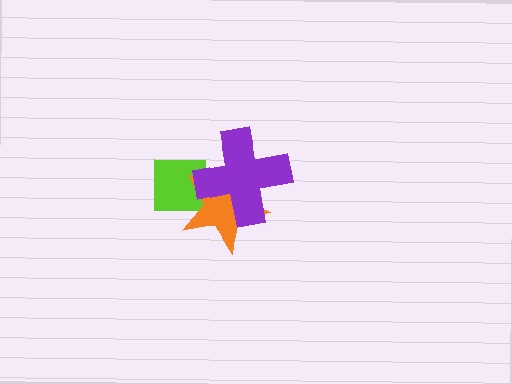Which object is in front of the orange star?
The purple cross is in front of the orange star.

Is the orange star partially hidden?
Yes, it is partially covered by another shape.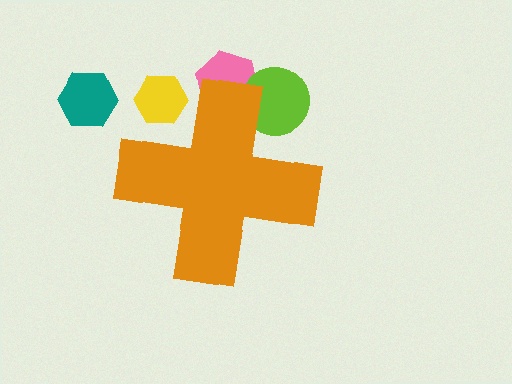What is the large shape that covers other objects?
An orange cross.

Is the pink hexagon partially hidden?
Yes, the pink hexagon is partially hidden behind the orange cross.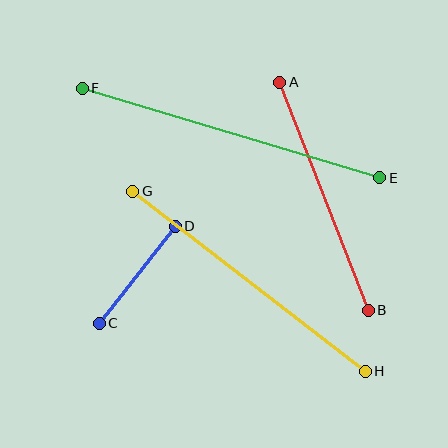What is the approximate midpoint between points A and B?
The midpoint is at approximately (324, 196) pixels.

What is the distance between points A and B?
The distance is approximately 245 pixels.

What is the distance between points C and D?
The distance is approximately 124 pixels.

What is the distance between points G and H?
The distance is approximately 294 pixels.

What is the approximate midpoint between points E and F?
The midpoint is at approximately (231, 133) pixels.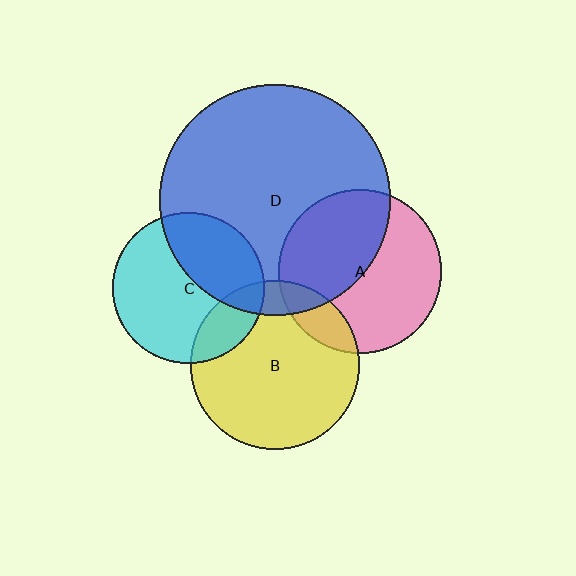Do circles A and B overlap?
Yes.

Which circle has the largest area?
Circle D (blue).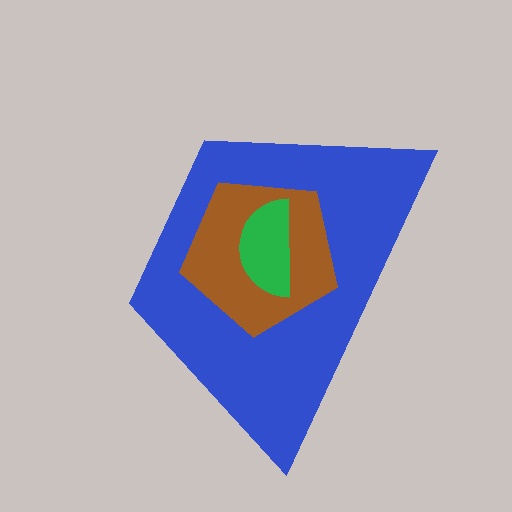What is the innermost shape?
The green semicircle.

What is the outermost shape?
The blue trapezoid.